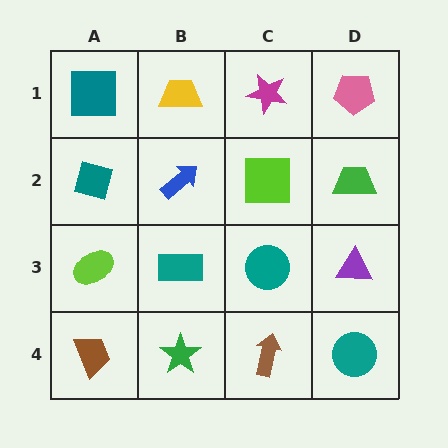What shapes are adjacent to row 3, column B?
A blue arrow (row 2, column B), a green star (row 4, column B), a lime ellipse (row 3, column A), a teal circle (row 3, column C).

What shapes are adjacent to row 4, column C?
A teal circle (row 3, column C), a green star (row 4, column B), a teal circle (row 4, column D).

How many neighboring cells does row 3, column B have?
4.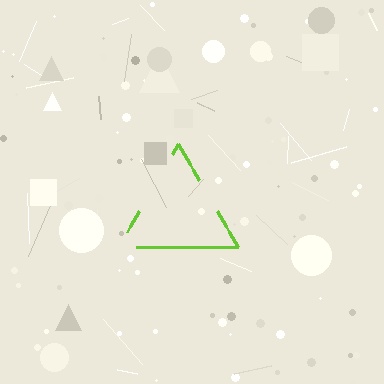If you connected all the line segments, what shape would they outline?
They would outline a triangle.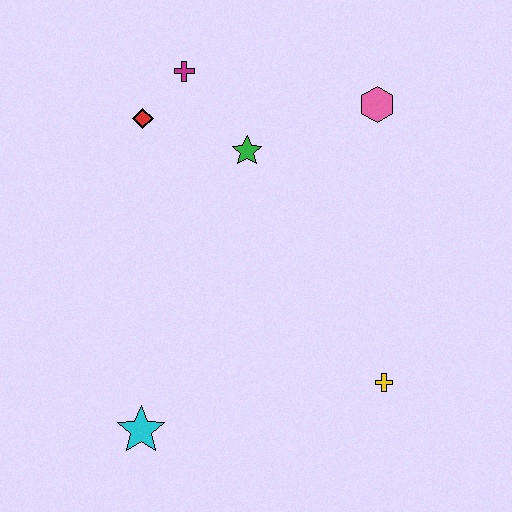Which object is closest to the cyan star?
The yellow cross is closest to the cyan star.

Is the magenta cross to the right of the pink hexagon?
No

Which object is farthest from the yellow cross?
The magenta cross is farthest from the yellow cross.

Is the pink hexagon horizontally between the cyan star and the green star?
No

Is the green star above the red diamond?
No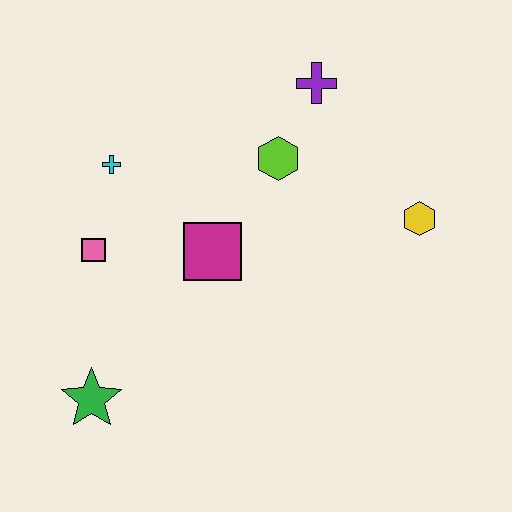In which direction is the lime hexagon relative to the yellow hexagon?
The lime hexagon is to the left of the yellow hexagon.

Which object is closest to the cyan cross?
The pink square is closest to the cyan cross.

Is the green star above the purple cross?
No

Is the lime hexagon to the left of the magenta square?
No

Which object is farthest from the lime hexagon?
The green star is farthest from the lime hexagon.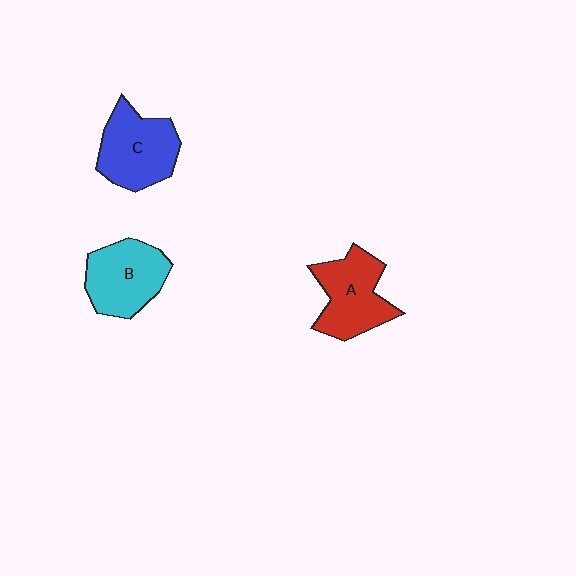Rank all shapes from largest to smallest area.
From largest to smallest: C (blue), A (red), B (cyan).